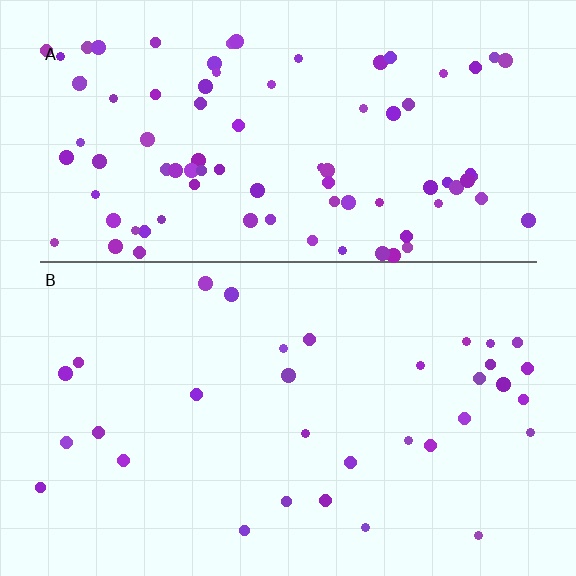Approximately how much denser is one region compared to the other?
Approximately 2.7× — region A over region B.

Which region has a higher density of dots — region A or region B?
A (the top).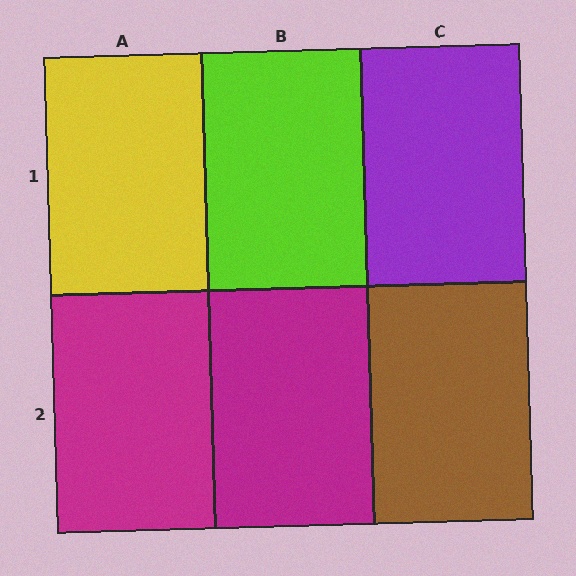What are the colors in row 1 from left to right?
Yellow, lime, purple.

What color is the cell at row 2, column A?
Magenta.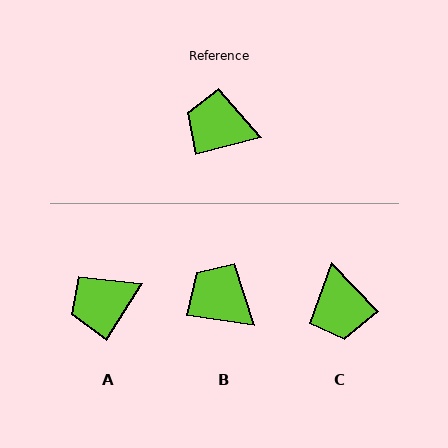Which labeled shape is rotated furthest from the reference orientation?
C, about 119 degrees away.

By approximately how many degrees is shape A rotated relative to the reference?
Approximately 43 degrees counter-clockwise.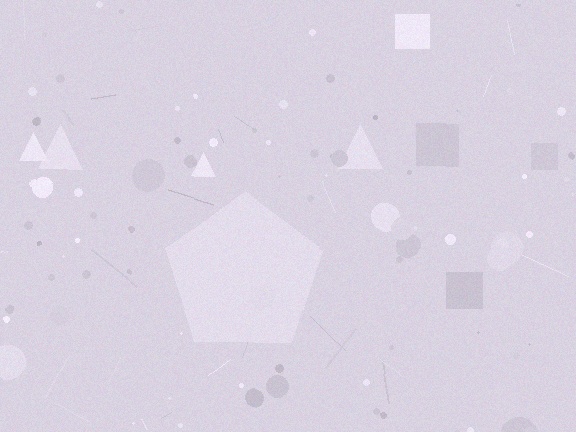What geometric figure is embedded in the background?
A pentagon is embedded in the background.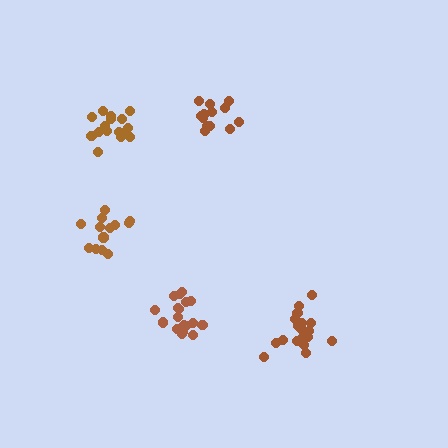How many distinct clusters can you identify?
There are 5 distinct clusters.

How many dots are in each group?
Group 1: 16 dots, Group 2: 18 dots, Group 3: 18 dots, Group 4: 14 dots, Group 5: 13 dots (79 total).